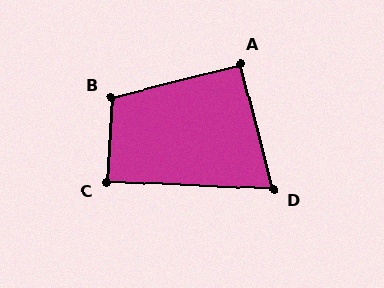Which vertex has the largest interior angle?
B, at approximately 107 degrees.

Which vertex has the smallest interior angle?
D, at approximately 73 degrees.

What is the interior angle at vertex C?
Approximately 90 degrees (approximately right).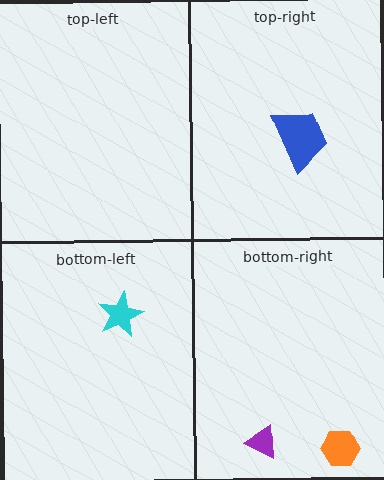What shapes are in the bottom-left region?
The cyan star.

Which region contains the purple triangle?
The bottom-right region.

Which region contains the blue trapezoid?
The top-right region.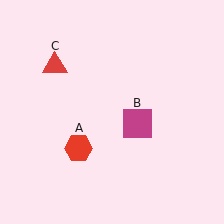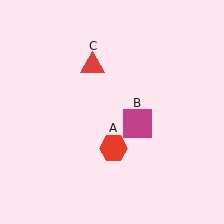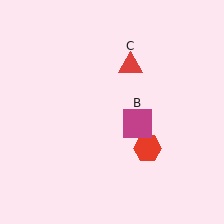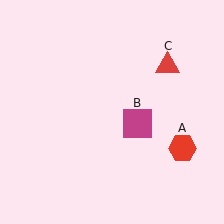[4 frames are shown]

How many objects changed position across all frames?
2 objects changed position: red hexagon (object A), red triangle (object C).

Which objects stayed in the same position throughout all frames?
Magenta square (object B) remained stationary.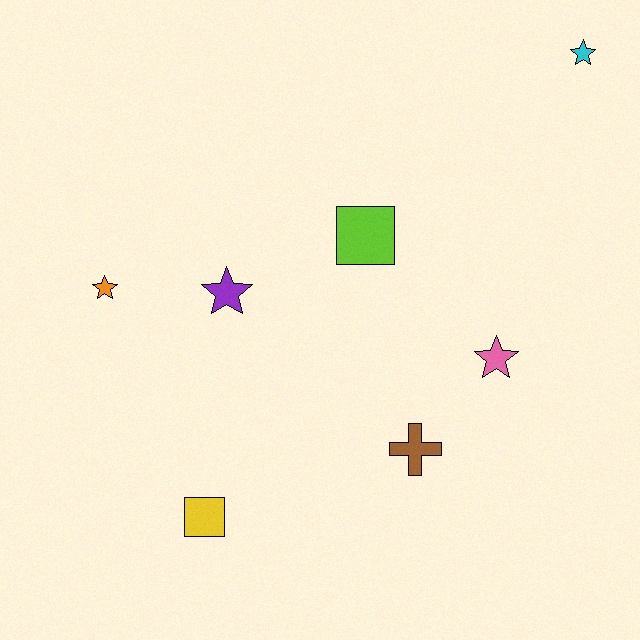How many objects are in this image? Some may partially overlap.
There are 7 objects.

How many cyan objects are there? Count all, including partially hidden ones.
There is 1 cyan object.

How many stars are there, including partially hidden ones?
There are 4 stars.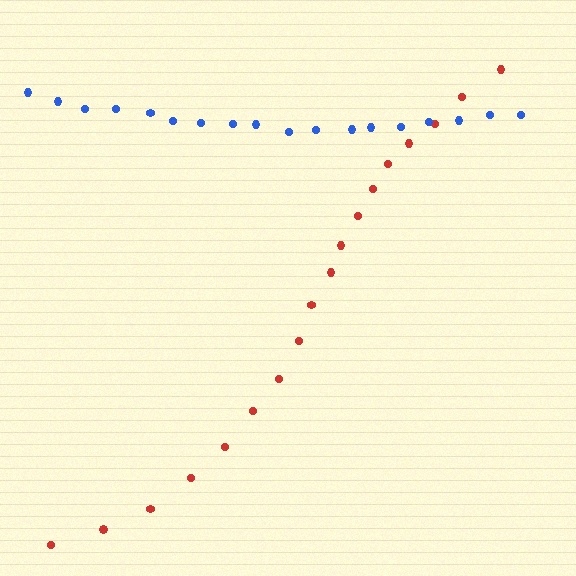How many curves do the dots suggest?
There are 2 distinct paths.